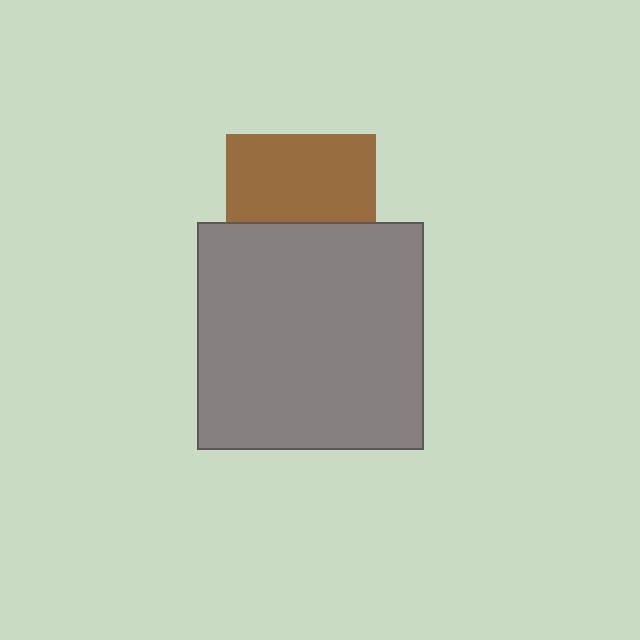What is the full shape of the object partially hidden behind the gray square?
The partially hidden object is a brown square.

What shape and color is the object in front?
The object in front is a gray square.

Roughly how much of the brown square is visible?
About half of it is visible (roughly 59%).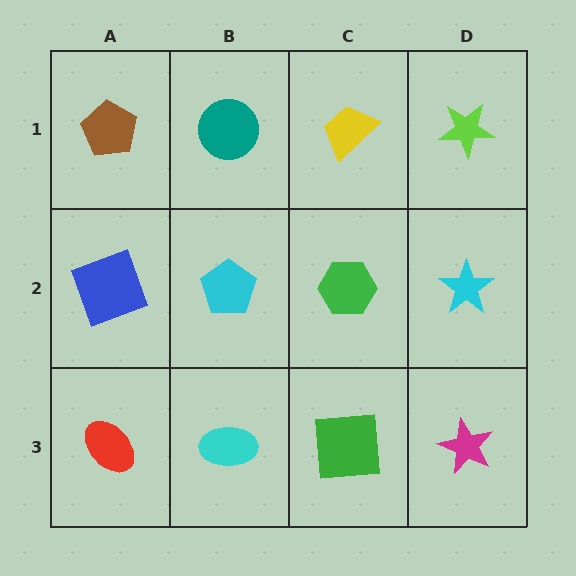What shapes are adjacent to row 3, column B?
A cyan pentagon (row 2, column B), a red ellipse (row 3, column A), a green square (row 3, column C).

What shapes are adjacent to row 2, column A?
A brown pentagon (row 1, column A), a red ellipse (row 3, column A), a cyan pentagon (row 2, column B).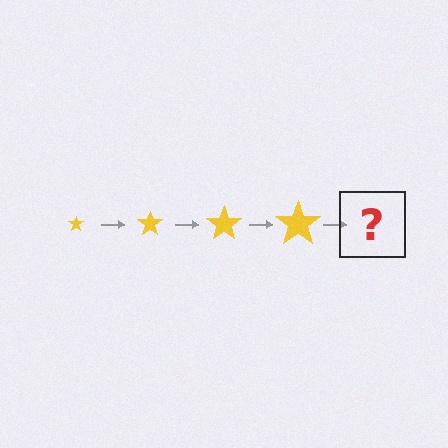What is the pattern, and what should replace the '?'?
The pattern is that the star gets progressively larger each step. The '?' should be a yellow star, larger than the previous one.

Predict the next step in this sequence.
The next step is a yellow star, larger than the previous one.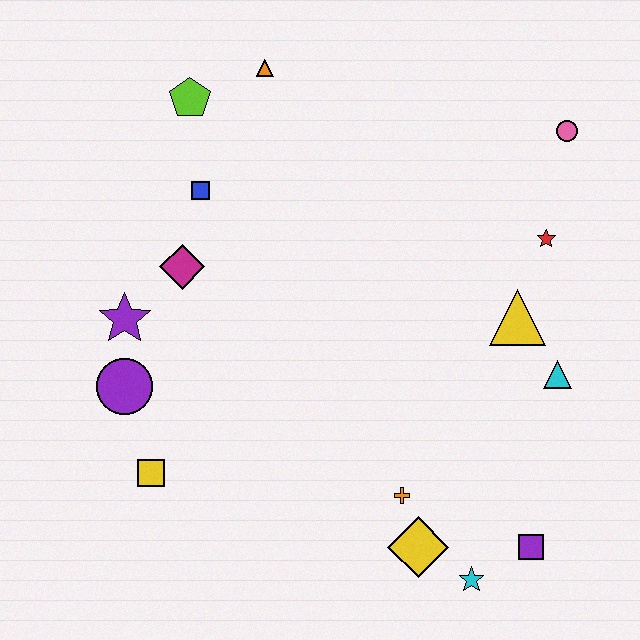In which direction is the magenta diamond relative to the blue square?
The magenta diamond is below the blue square.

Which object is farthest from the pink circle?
The yellow square is farthest from the pink circle.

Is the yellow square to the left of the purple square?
Yes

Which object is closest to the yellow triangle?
The cyan triangle is closest to the yellow triangle.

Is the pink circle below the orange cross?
No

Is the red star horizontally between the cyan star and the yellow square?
No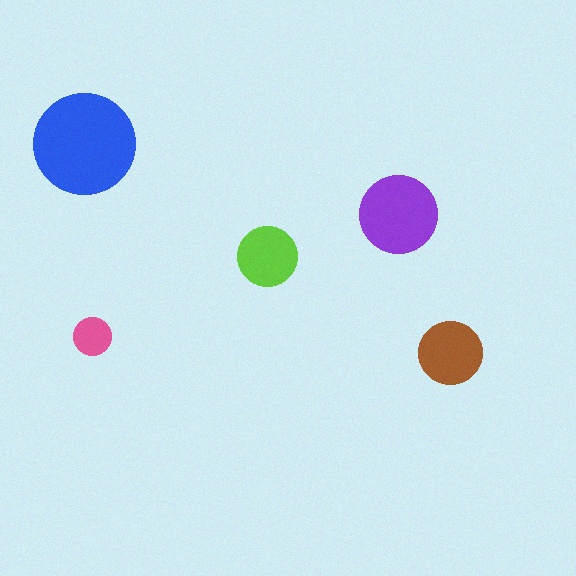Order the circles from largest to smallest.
the blue one, the purple one, the brown one, the lime one, the pink one.